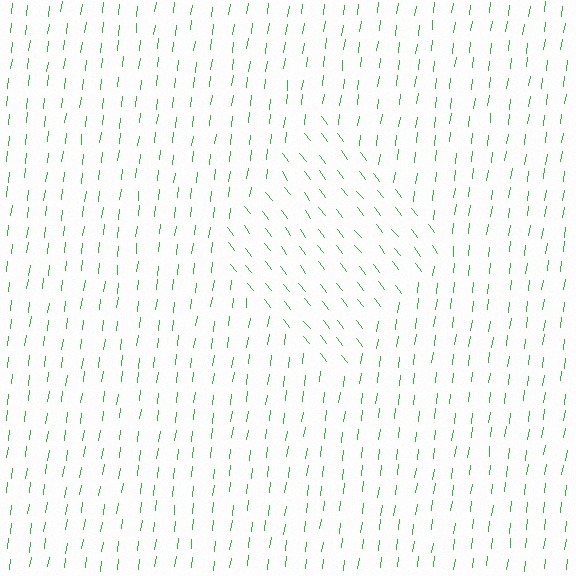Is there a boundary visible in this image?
Yes, there is a texture boundary formed by a change in line orientation.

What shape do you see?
I see a diamond.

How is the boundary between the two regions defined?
The boundary is defined purely by a change in line orientation (approximately 45 degrees difference). All lines are the same color and thickness.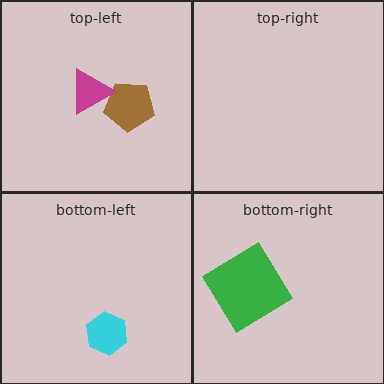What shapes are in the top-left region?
The brown pentagon, the magenta triangle.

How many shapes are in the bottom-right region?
1.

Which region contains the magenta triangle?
The top-left region.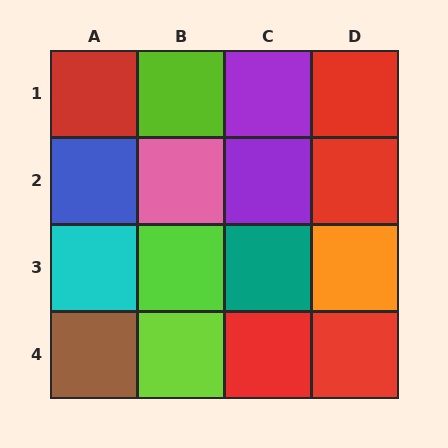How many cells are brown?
1 cell is brown.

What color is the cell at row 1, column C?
Purple.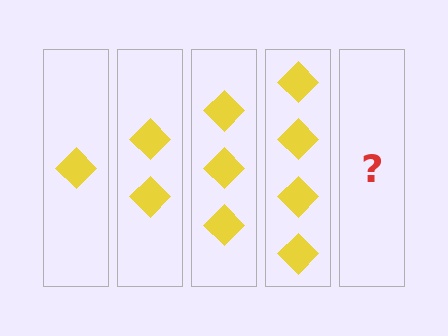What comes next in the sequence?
The next element should be 5 diamonds.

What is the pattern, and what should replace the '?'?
The pattern is that each step adds one more diamond. The '?' should be 5 diamonds.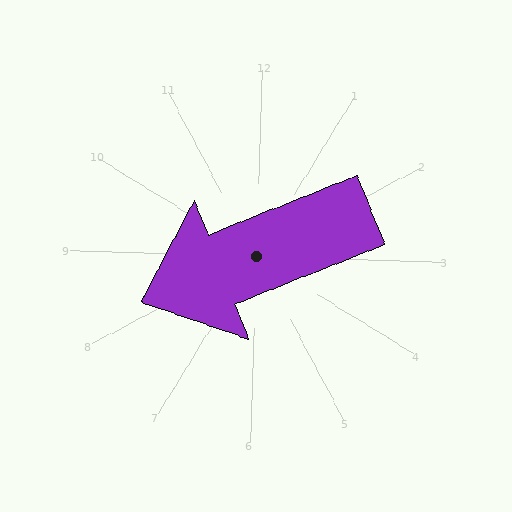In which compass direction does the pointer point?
Southwest.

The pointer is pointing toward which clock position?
Roughly 8 o'clock.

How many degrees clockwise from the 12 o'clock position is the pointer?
Approximately 247 degrees.